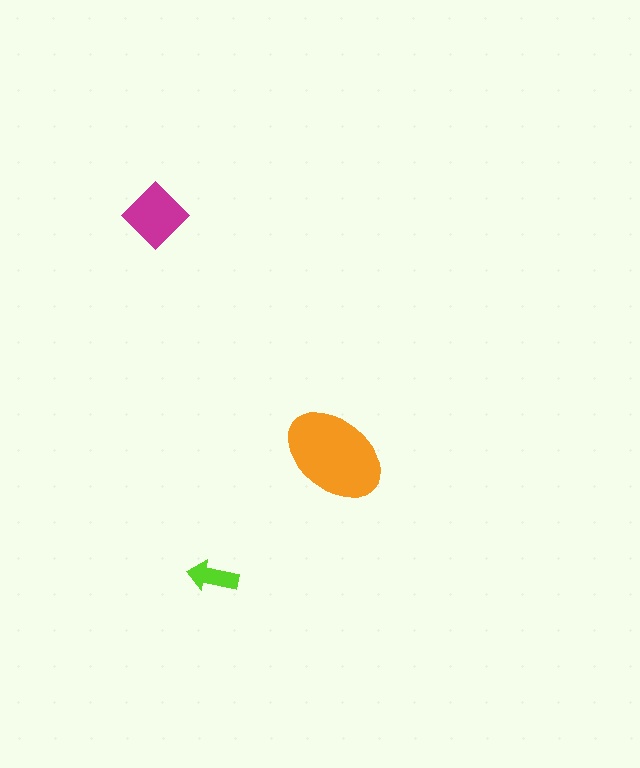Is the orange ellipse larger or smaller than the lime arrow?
Larger.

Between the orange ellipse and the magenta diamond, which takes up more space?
The orange ellipse.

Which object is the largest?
The orange ellipse.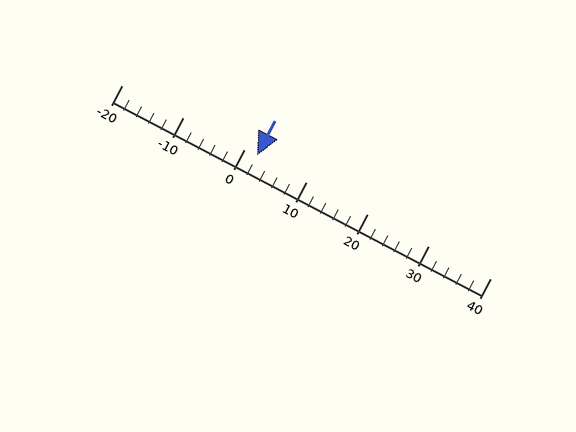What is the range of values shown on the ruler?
The ruler shows values from -20 to 40.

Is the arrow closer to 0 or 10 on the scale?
The arrow is closer to 0.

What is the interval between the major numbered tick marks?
The major tick marks are spaced 10 units apart.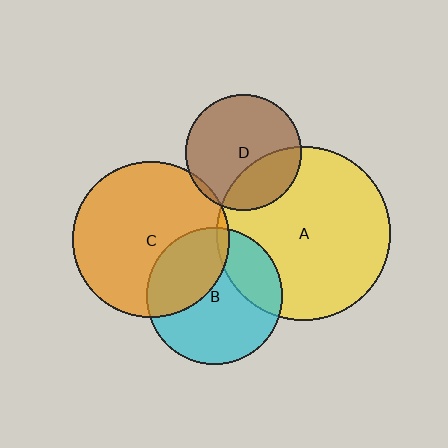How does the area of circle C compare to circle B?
Approximately 1.3 times.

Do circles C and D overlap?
Yes.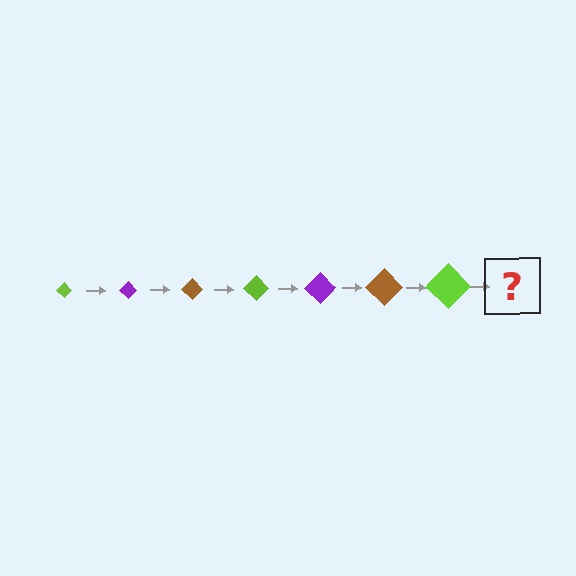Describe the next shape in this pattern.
It should be a purple diamond, larger than the previous one.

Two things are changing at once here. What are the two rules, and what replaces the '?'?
The two rules are that the diamond grows larger each step and the color cycles through lime, purple, and brown. The '?' should be a purple diamond, larger than the previous one.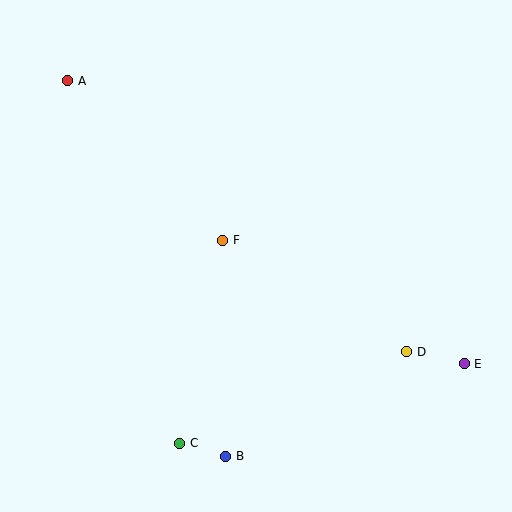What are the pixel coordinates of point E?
Point E is at (464, 364).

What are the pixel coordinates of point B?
Point B is at (226, 456).